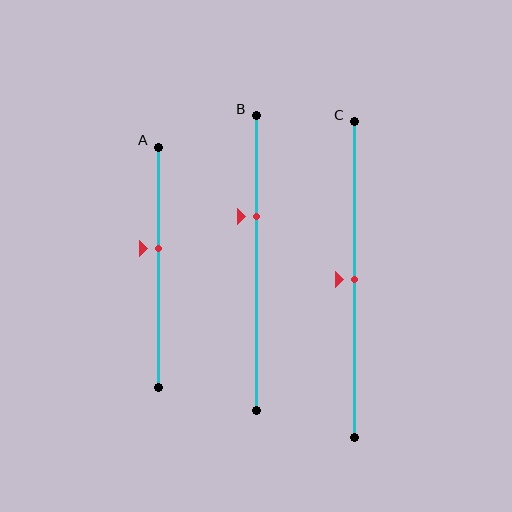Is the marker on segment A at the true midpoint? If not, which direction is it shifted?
No, the marker on segment A is shifted upward by about 8% of the segment length.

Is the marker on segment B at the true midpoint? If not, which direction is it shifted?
No, the marker on segment B is shifted upward by about 16% of the segment length.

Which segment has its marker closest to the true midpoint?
Segment C has its marker closest to the true midpoint.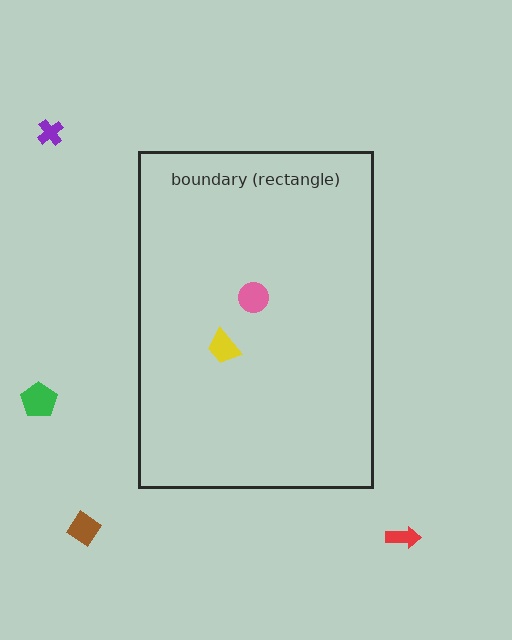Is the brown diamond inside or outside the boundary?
Outside.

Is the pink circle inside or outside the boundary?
Inside.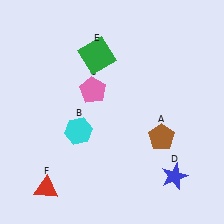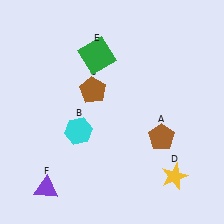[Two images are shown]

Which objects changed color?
C changed from pink to brown. D changed from blue to yellow. F changed from red to purple.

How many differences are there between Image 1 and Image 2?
There are 3 differences between the two images.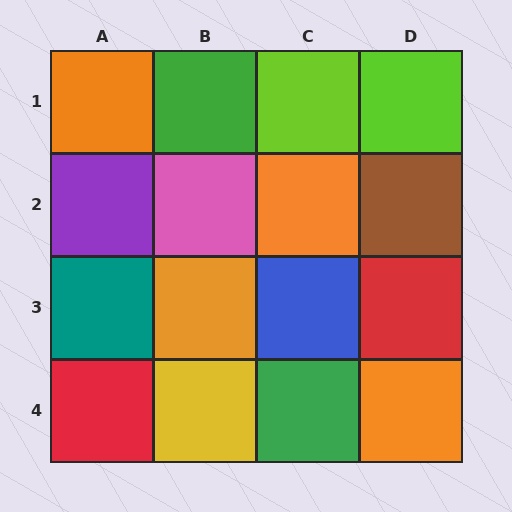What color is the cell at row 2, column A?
Purple.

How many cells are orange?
4 cells are orange.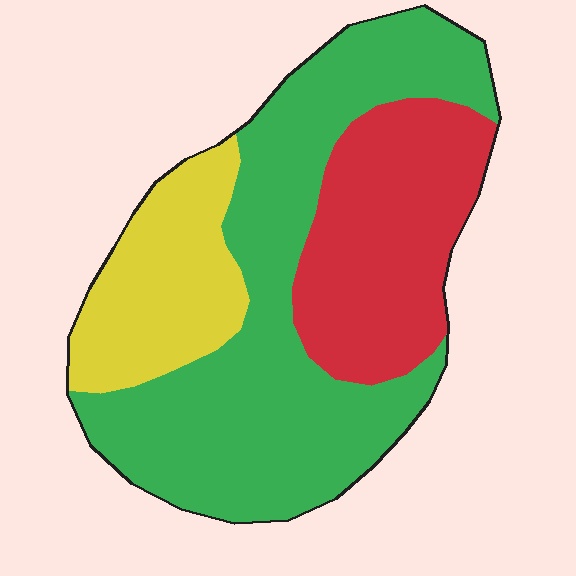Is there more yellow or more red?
Red.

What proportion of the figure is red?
Red covers 28% of the figure.